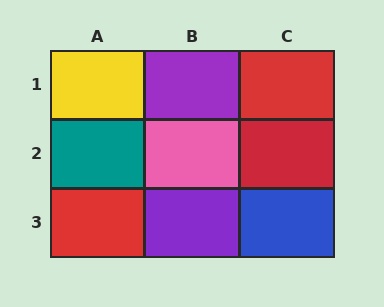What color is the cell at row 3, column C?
Blue.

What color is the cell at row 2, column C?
Red.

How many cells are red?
3 cells are red.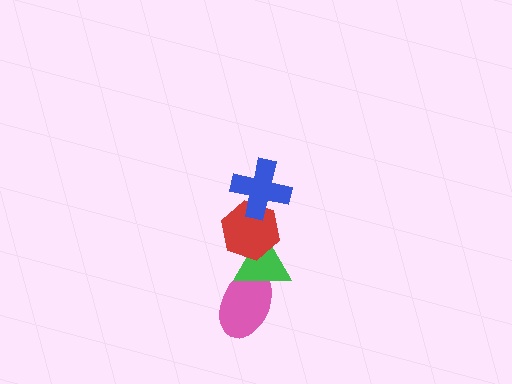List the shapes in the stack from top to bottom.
From top to bottom: the blue cross, the red hexagon, the green triangle, the pink ellipse.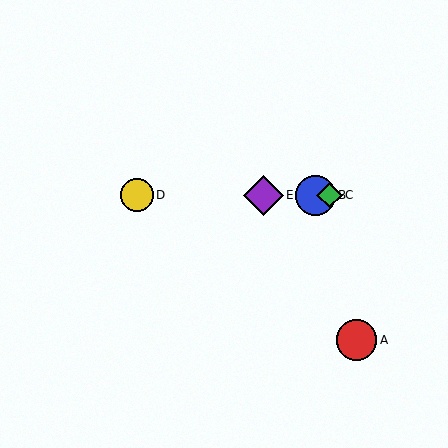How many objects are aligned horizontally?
4 objects (B, C, D, E) are aligned horizontally.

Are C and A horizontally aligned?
No, C is at y≈195 and A is at y≈340.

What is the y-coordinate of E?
Object E is at y≈195.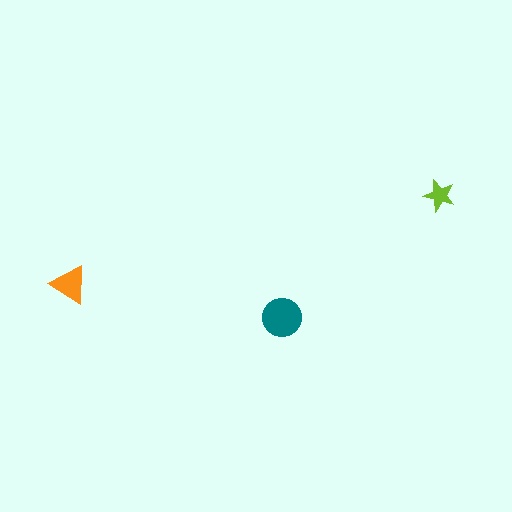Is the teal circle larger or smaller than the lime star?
Larger.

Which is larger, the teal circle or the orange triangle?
The teal circle.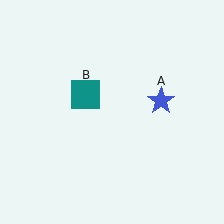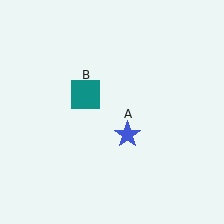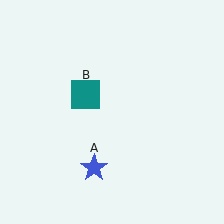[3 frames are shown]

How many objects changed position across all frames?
1 object changed position: blue star (object A).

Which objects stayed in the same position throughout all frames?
Teal square (object B) remained stationary.